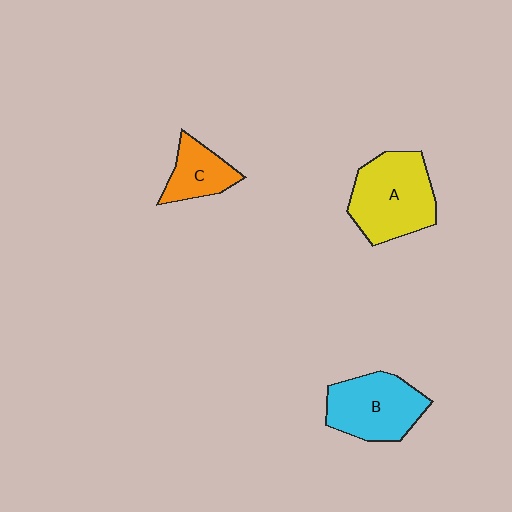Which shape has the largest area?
Shape A (yellow).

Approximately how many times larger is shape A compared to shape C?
Approximately 2.0 times.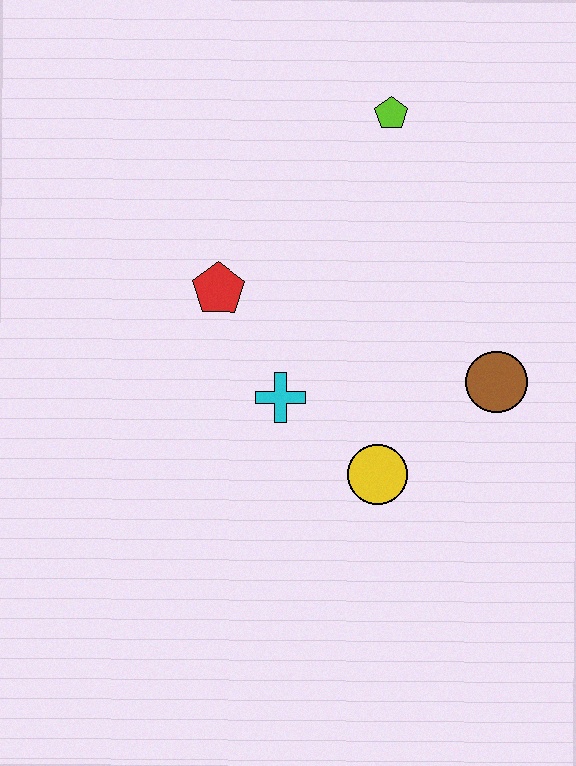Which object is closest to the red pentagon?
The cyan cross is closest to the red pentagon.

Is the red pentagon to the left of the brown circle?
Yes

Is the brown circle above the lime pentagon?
No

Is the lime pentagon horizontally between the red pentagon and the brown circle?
Yes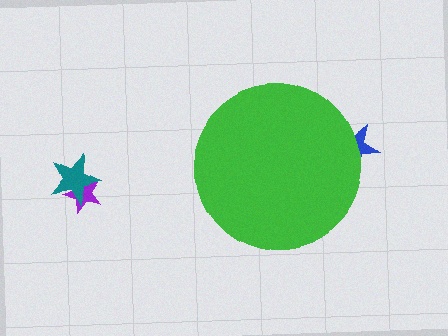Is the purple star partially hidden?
No, the purple star is fully visible.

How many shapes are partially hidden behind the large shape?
1 shape is partially hidden.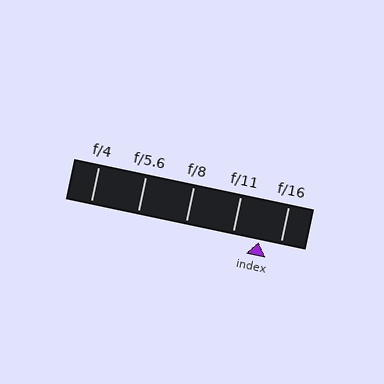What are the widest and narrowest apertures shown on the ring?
The widest aperture shown is f/4 and the narrowest is f/16.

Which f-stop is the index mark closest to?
The index mark is closest to f/16.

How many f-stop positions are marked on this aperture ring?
There are 5 f-stop positions marked.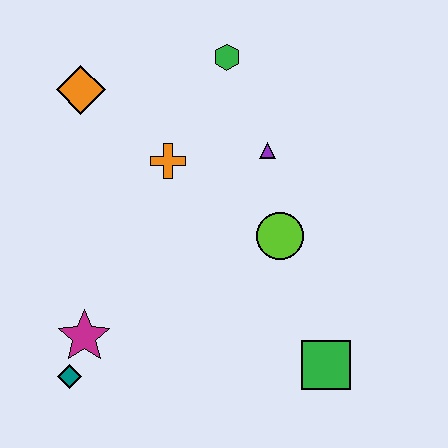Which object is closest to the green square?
The lime circle is closest to the green square.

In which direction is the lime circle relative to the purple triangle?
The lime circle is below the purple triangle.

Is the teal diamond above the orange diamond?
No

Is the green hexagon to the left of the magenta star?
No